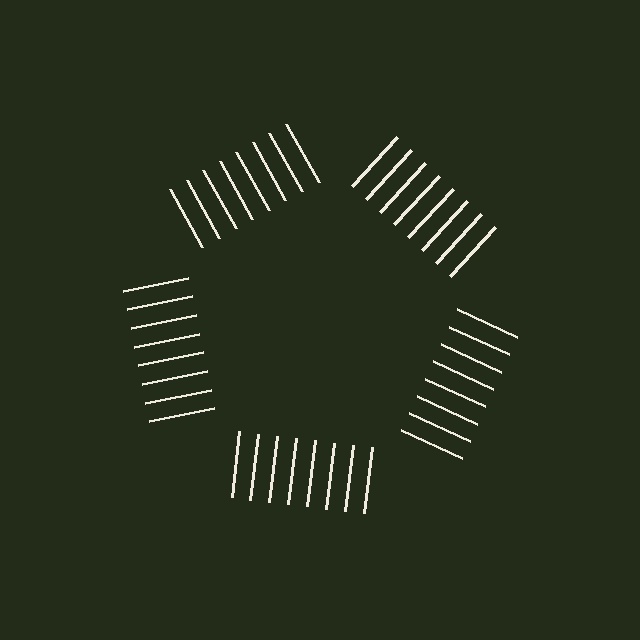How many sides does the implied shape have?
5 sides — the line-ends trace a pentagon.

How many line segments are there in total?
40 — 8 along each of the 5 edges.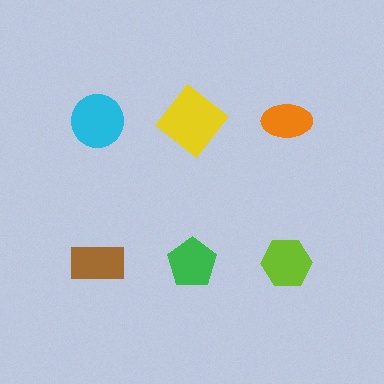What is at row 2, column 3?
A lime hexagon.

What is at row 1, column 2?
A yellow diamond.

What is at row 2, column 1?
A brown rectangle.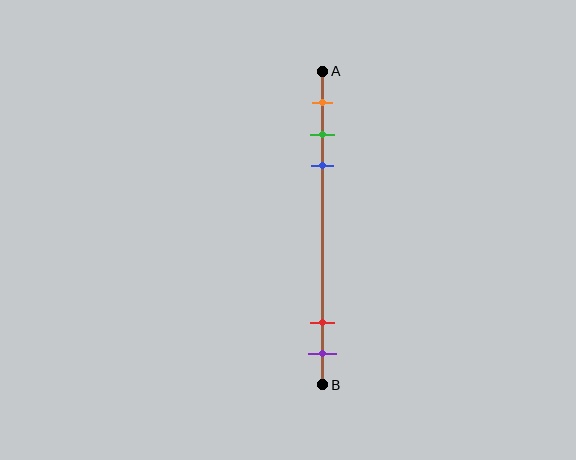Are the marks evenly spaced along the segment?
No, the marks are not evenly spaced.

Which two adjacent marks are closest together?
The green and blue marks are the closest adjacent pair.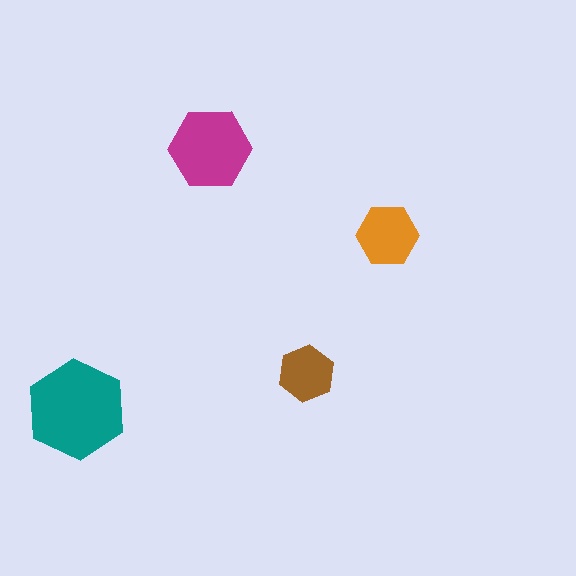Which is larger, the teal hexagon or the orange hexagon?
The teal one.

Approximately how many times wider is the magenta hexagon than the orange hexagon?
About 1.5 times wider.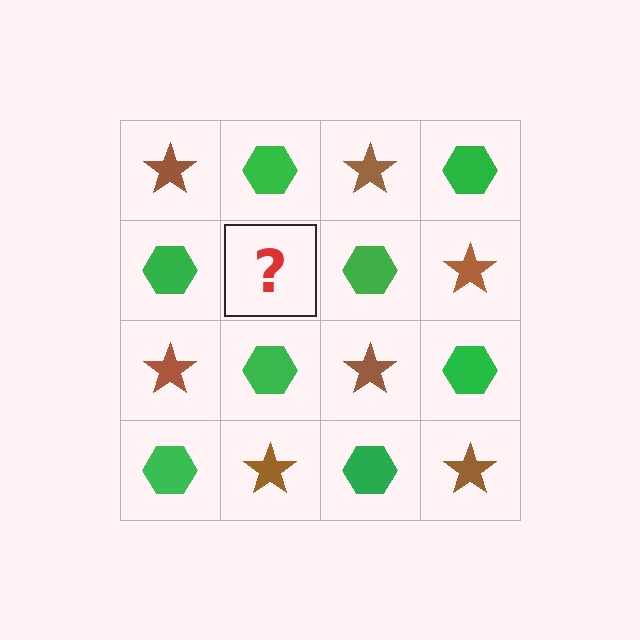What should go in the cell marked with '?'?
The missing cell should contain a brown star.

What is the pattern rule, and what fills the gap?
The rule is that it alternates brown star and green hexagon in a checkerboard pattern. The gap should be filled with a brown star.